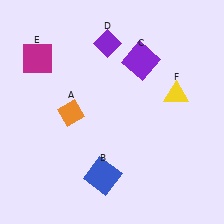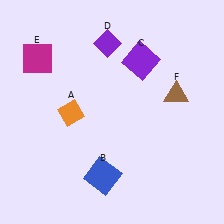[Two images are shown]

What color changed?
The triangle (F) changed from yellow in Image 1 to brown in Image 2.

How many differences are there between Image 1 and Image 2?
There is 1 difference between the two images.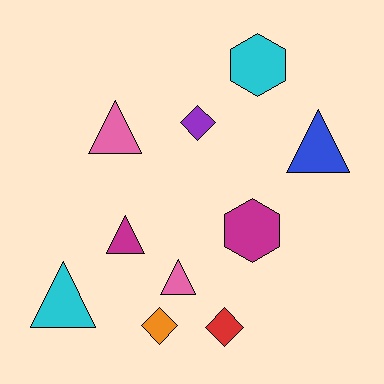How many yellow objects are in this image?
There are no yellow objects.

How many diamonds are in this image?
There are 3 diamonds.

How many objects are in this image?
There are 10 objects.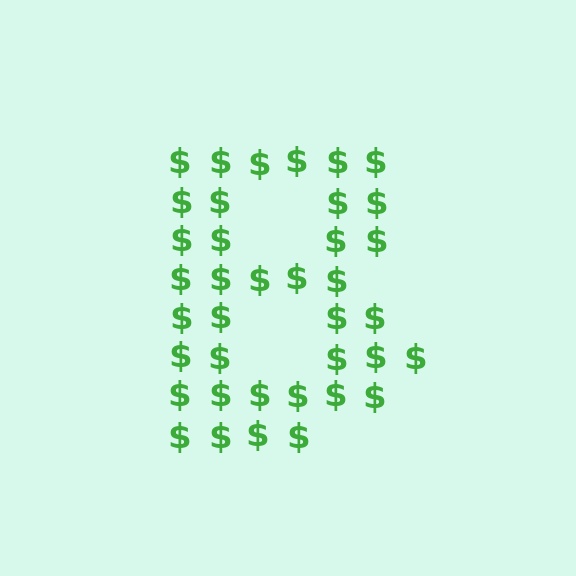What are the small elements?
The small elements are dollar signs.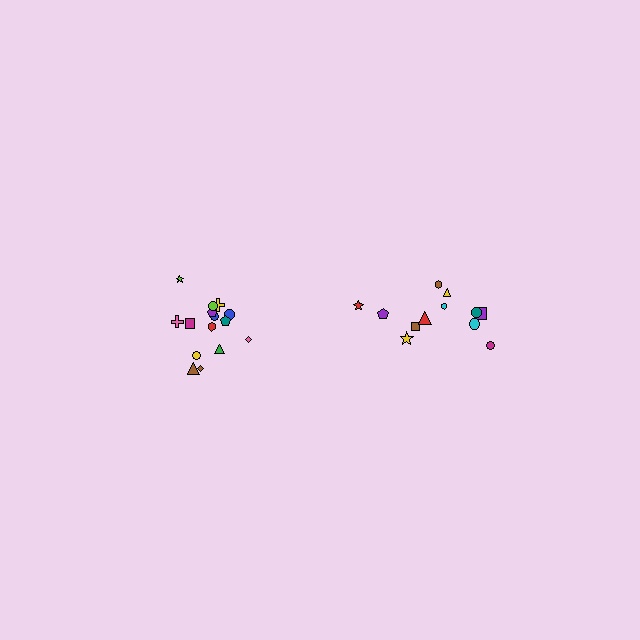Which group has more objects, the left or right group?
The left group.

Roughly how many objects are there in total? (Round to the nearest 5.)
Roughly 25 objects in total.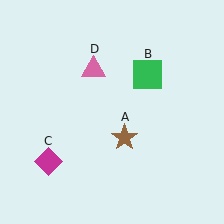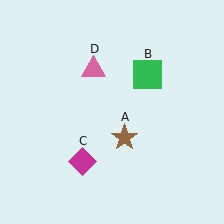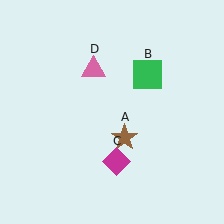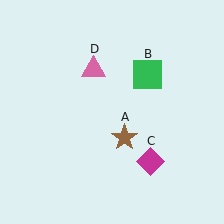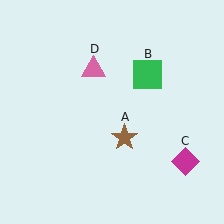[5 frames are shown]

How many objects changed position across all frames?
1 object changed position: magenta diamond (object C).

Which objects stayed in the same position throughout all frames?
Brown star (object A) and green square (object B) and pink triangle (object D) remained stationary.